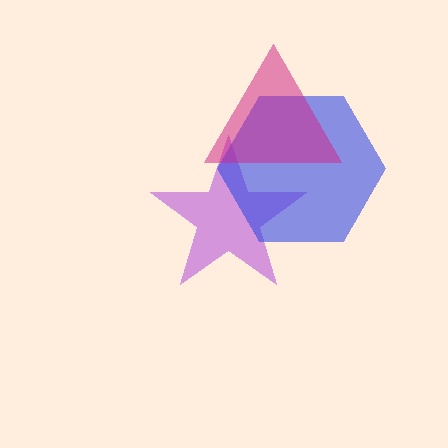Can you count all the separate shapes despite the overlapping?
Yes, there are 3 separate shapes.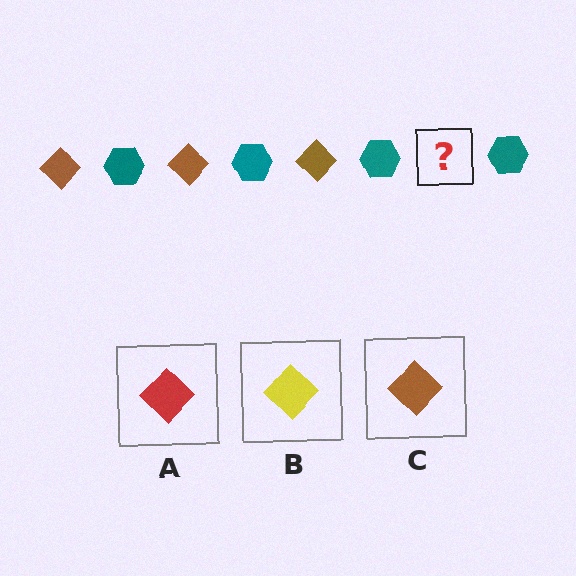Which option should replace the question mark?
Option C.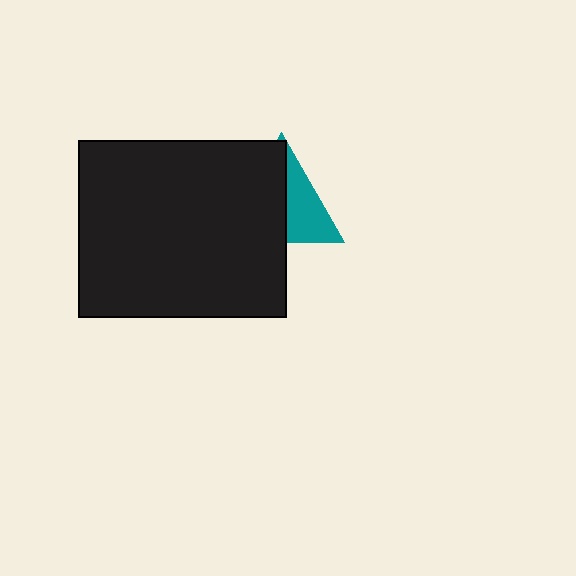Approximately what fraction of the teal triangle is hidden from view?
Roughly 58% of the teal triangle is hidden behind the black rectangle.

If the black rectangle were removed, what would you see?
You would see the complete teal triangle.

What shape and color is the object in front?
The object in front is a black rectangle.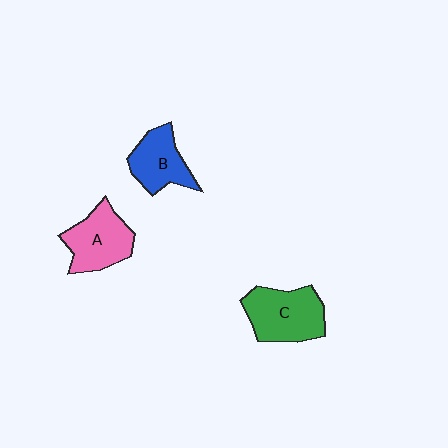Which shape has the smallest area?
Shape B (blue).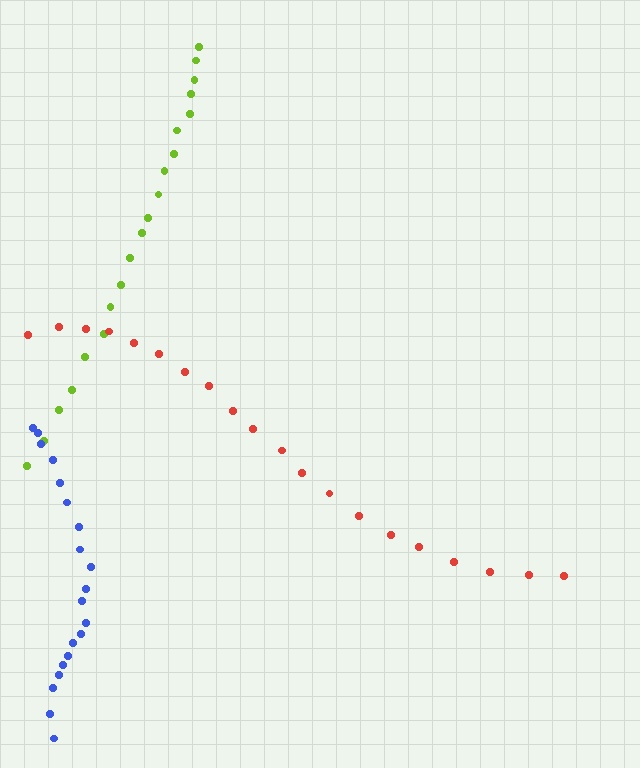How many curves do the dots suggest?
There are 3 distinct paths.